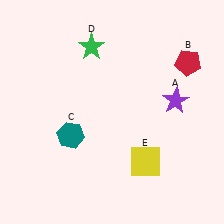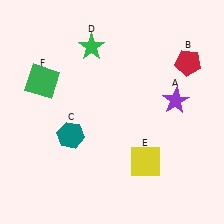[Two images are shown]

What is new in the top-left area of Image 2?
A green square (F) was added in the top-left area of Image 2.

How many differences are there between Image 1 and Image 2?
There is 1 difference between the two images.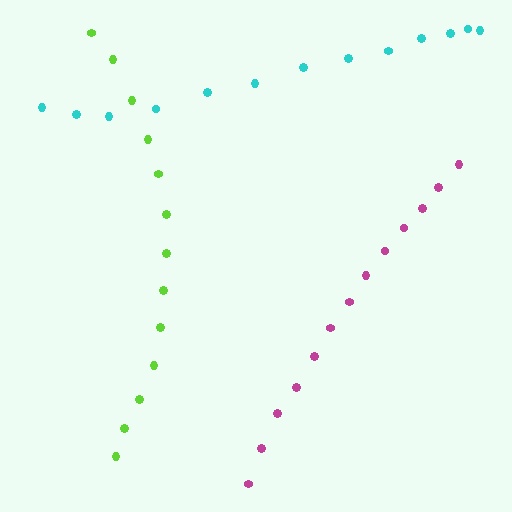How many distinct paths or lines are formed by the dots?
There are 3 distinct paths.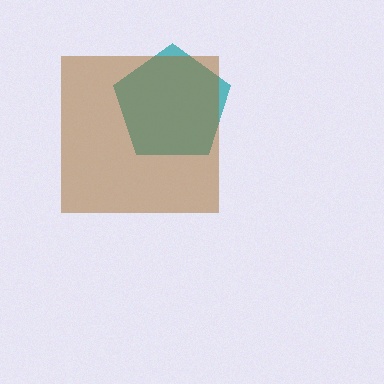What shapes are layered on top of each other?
The layered shapes are: a teal pentagon, a brown square.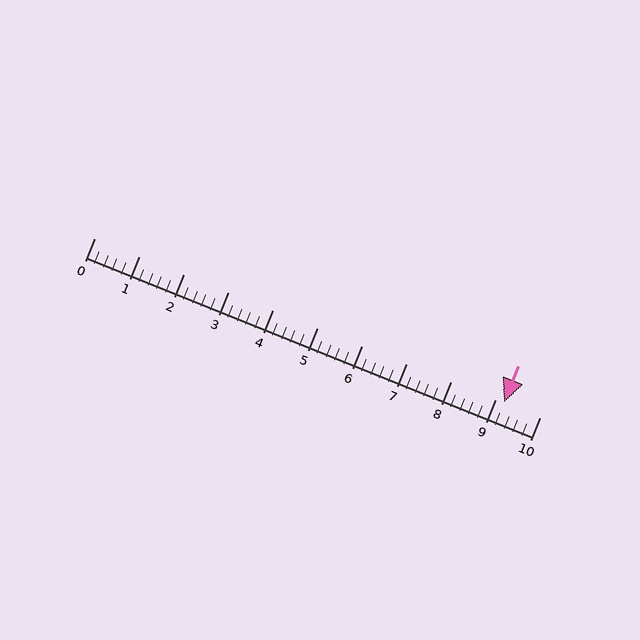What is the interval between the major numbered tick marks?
The major tick marks are spaced 1 units apart.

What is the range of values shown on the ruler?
The ruler shows values from 0 to 10.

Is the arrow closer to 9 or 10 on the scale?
The arrow is closer to 9.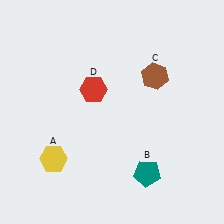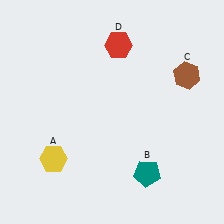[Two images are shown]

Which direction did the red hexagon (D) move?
The red hexagon (D) moved up.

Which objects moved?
The objects that moved are: the brown hexagon (C), the red hexagon (D).